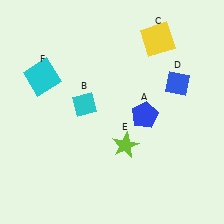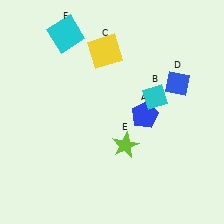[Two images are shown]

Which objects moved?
The objects that moved are: the cyan diamond (B), the yellow square (C), the cyan square (F).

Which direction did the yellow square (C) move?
The yellow square (C) moved left.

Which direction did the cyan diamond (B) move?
The cyan diamond (B) moved right.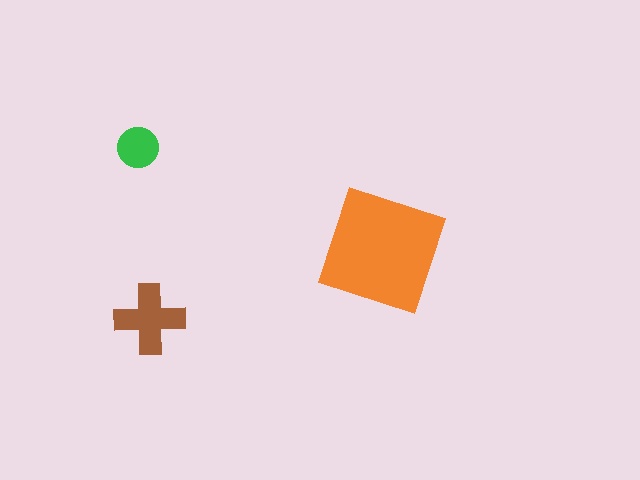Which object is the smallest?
The green circle.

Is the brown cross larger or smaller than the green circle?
Larger.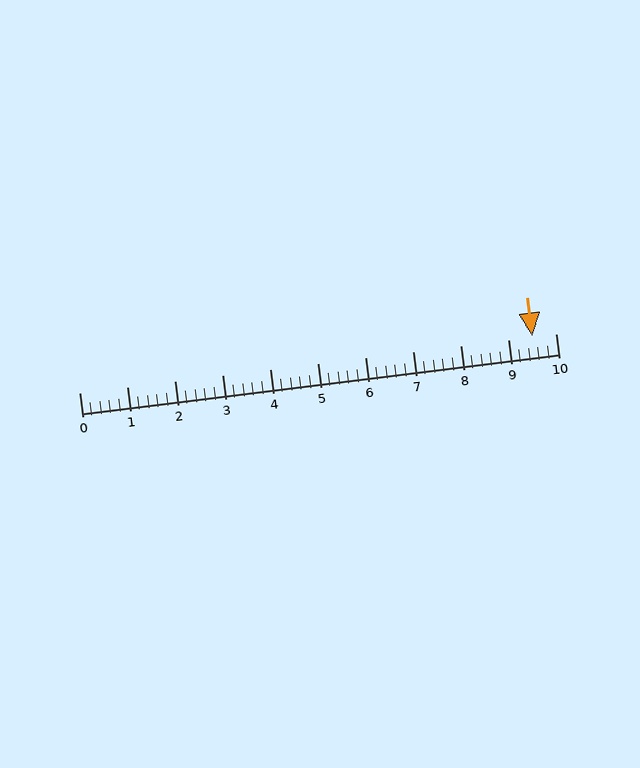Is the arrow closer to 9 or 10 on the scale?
The arrow is closer to 10.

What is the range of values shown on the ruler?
The ruler shows values from 0 to 10.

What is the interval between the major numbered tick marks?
The major tick marks are spaced 1 units apart.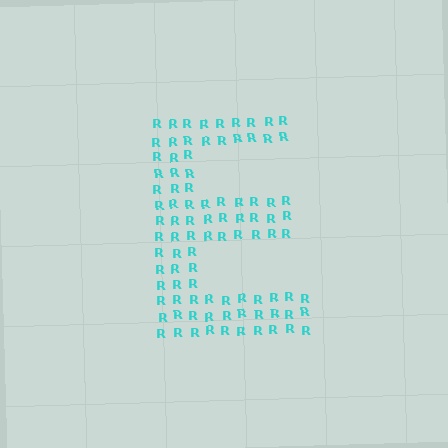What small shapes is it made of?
It is made of small letter R's.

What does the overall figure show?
The overall figure shows the letter E.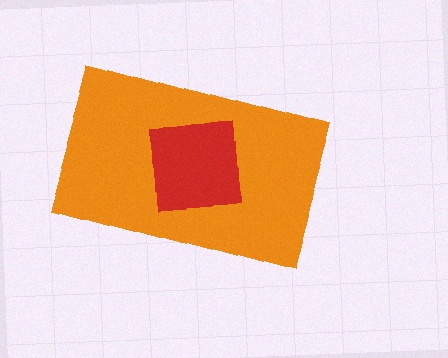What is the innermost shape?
The red square.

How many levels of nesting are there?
2.